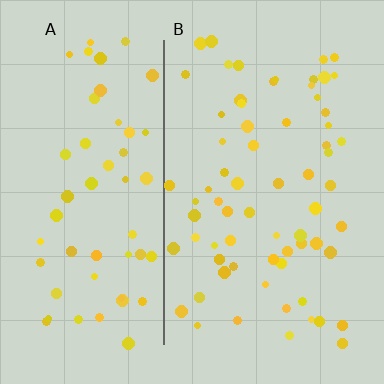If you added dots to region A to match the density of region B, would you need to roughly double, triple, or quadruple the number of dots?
Approximately double.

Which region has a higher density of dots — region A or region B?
B (the right).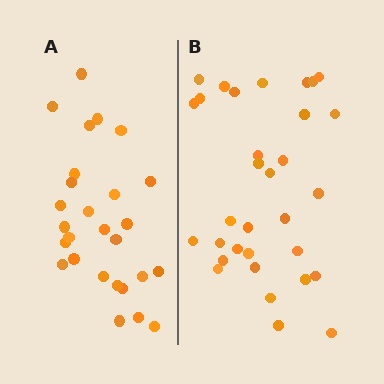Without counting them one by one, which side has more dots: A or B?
Region B (the right region) has more dots.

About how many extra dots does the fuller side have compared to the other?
Region B has about 5 more dots than region A.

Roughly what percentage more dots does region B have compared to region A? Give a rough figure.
About 20% more.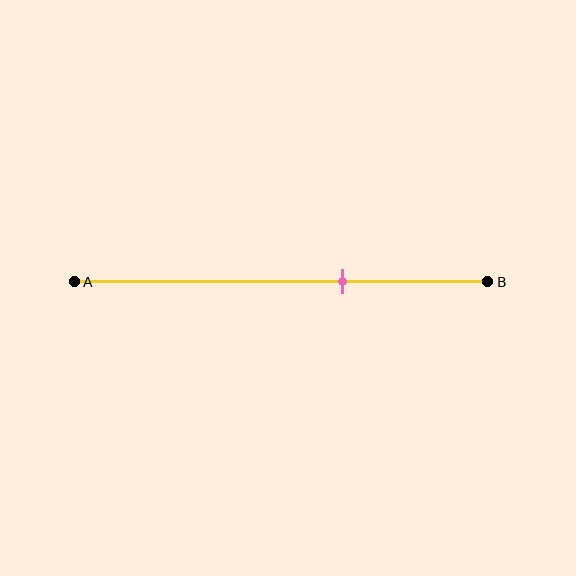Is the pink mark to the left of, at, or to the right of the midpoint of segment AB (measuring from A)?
The pink mark is to the right of the midpoint of segment AB.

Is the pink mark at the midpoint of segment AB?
No, the mark is at about 65% from A, not at the 50% midpoint.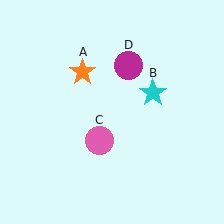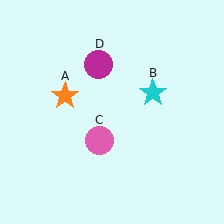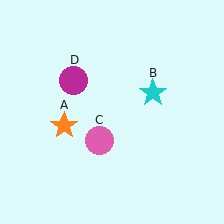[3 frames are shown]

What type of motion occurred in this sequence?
The orange star (object A), magenta circle (object D) rotated counterclockwise around the center of the scene.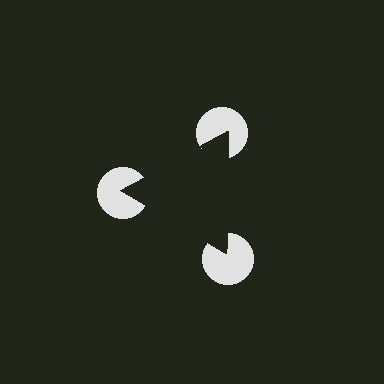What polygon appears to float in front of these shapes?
An illusory triangle — its edges are inferred from the aligned wedge cuts in the pac-man discs, not physically drawn.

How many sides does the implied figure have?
3 sides.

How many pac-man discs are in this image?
There are 3 — one at each vertex of the illusory triangle.